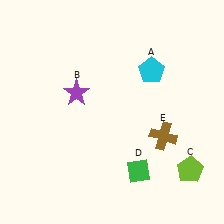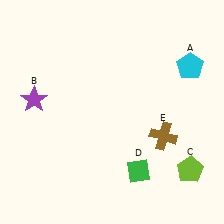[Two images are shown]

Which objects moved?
The objects that moved are: the cyan pentagon (A), the purple star (B).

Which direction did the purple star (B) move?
The purple star (B) moved left.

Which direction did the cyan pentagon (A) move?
The cyan pentagon (A) moved right.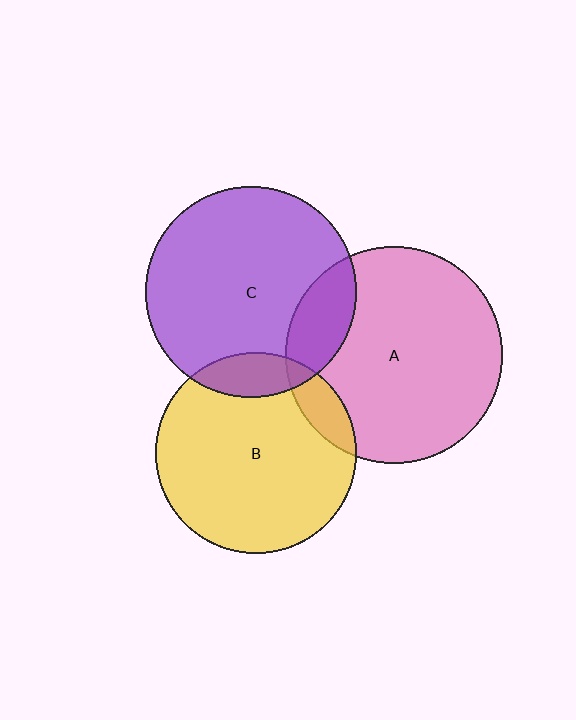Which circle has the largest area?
Circle A (pink).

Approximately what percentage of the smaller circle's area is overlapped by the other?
Approximately 10%.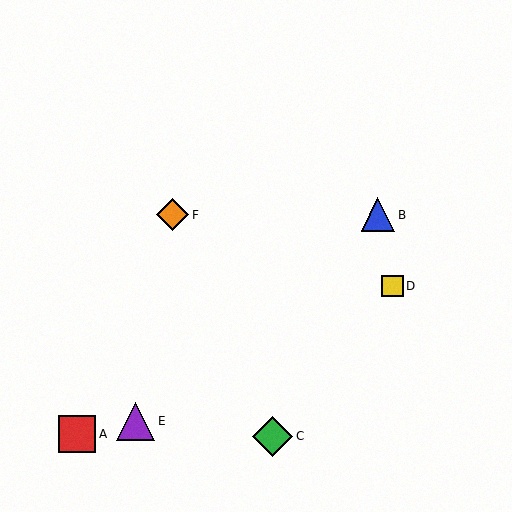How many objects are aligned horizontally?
2 objects (B, F) are aligned horizontally.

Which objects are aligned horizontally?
Objects B, F are aligned horizontally.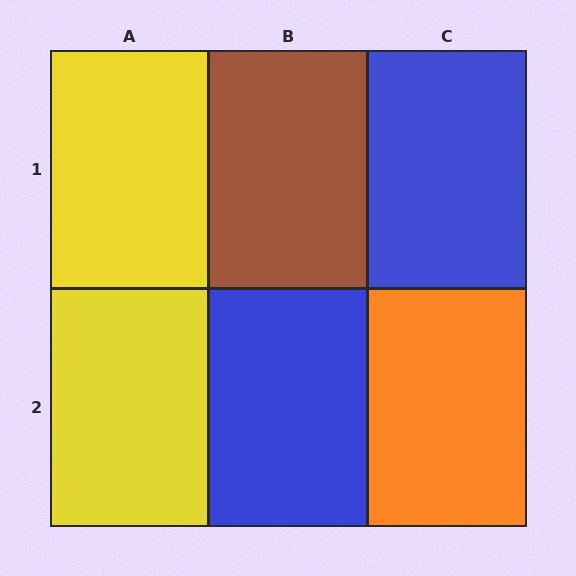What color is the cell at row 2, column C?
Orange.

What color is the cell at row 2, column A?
Yellow.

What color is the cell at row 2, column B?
Blue.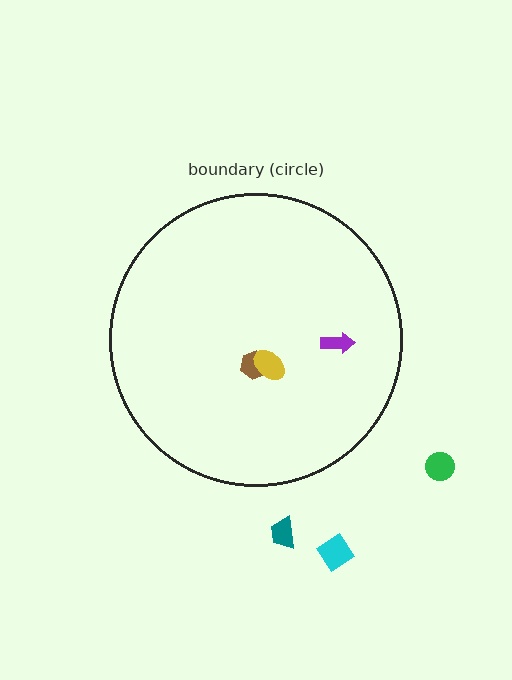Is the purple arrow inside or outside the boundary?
Inside.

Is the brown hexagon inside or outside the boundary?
Inside.